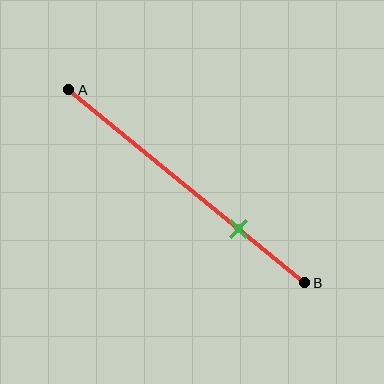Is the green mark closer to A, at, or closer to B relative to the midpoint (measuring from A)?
The green mark is closer to point B than the midpoint of segment AB.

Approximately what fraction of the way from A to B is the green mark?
The green mark is approximately 70% of the way from A to B.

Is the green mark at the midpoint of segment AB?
No, the mark is at about 70% from A, not at the 50% midpoint.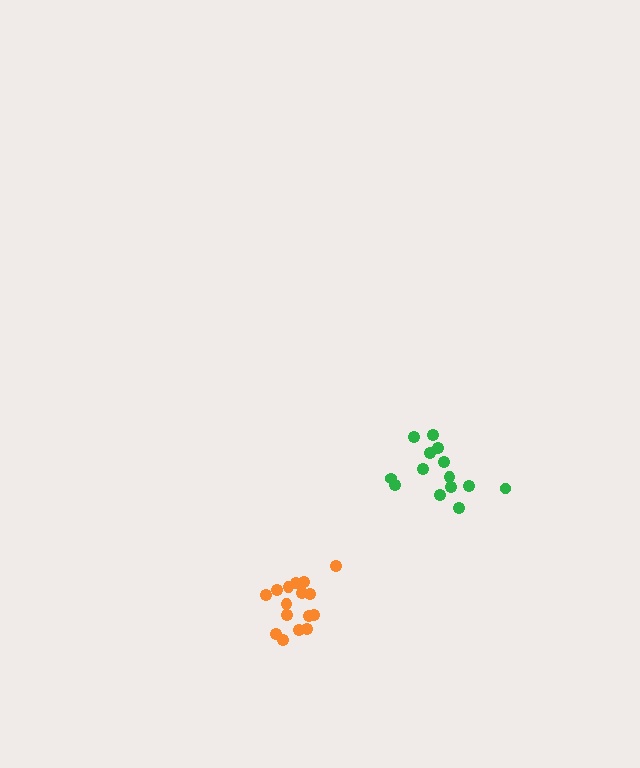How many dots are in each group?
Group 1: 14 dots, Group 2: 16 dots (30 total).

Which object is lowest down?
The orange cluster is bottommost.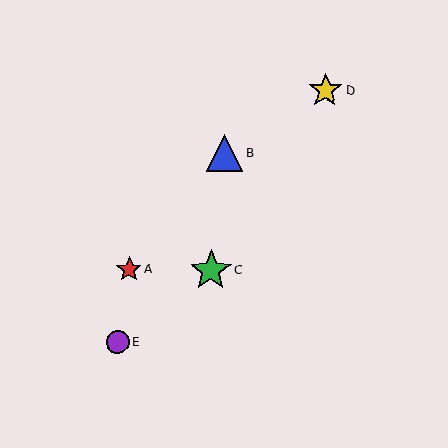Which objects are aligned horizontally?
Objects A, C are aligned horizontally.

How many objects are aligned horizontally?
2 objects (A, C) are aligned horizontally.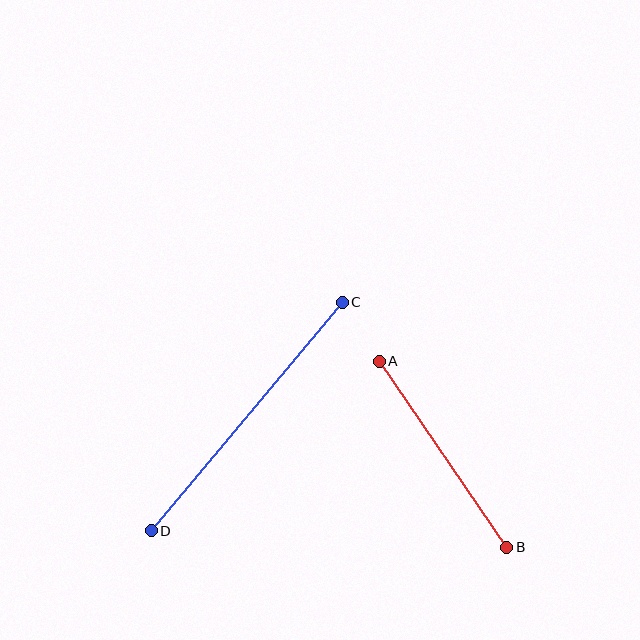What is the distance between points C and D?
The distance is approximately 298 pixels.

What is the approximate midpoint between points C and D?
The midpoint is at approximately (247, 417) pixels.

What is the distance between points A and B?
The distance is approximately 226 pixels.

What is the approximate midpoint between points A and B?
The midpoint is at approximately (443, 454) pixels.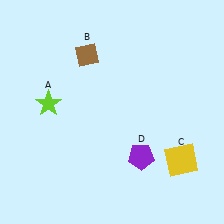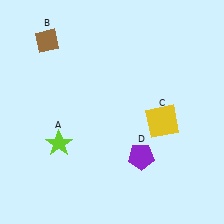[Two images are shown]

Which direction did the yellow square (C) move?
The yellow square (C) moved up.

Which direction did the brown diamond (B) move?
The brown diamond (B) moved left.